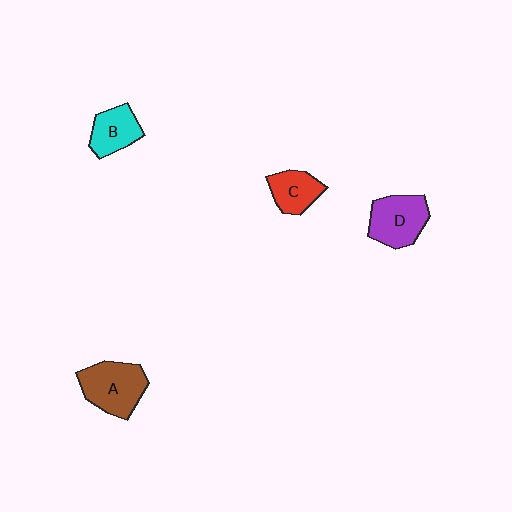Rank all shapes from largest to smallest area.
From largest to smallest: A (brown), D (purple), B (cyan), C (red).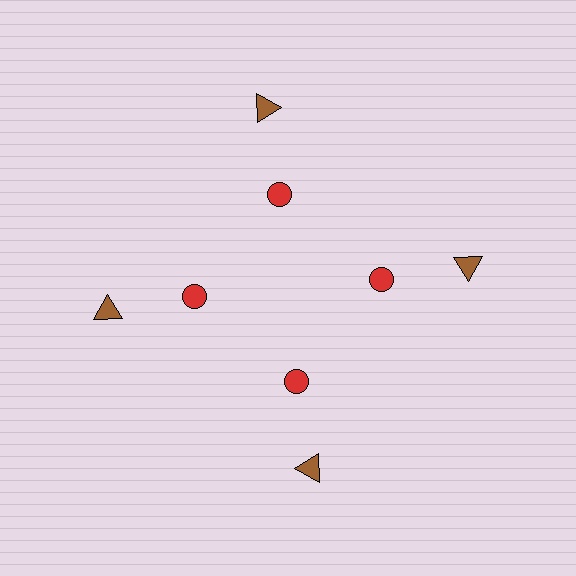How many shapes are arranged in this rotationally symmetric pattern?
There are 8 shapes, arranged in 4 groups of 2.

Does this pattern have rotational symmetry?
Yes, this pattern has 4-fold rotational symmetry. It looks the same after rotating 90 degrees around the center.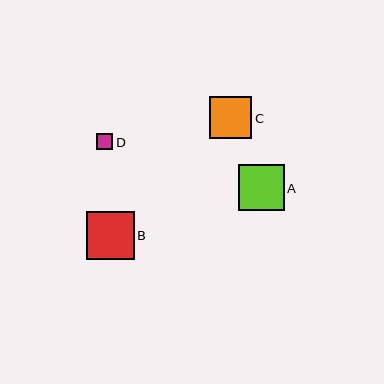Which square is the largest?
Square B is the largest with a size of approximately 48 pixels.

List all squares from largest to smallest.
From largest to smallest: B, A, C, D.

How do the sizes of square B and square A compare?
Square B and square A are approximately the same size.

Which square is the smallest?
Square D is the smallest with a size of approximately 16 pixels.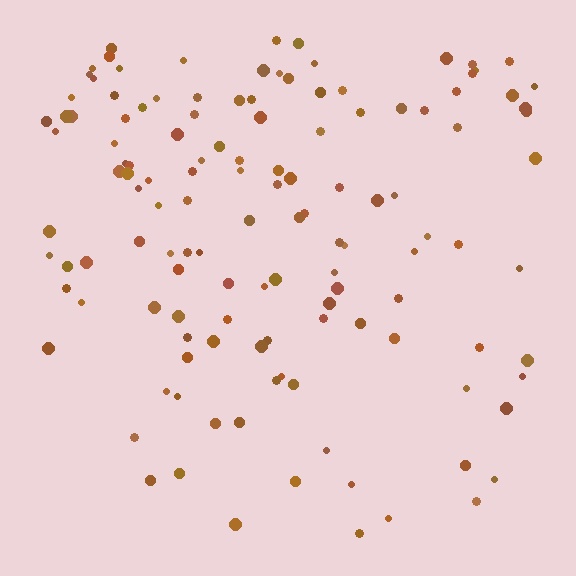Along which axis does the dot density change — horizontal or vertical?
Vertical.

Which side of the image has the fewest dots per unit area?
The bottom.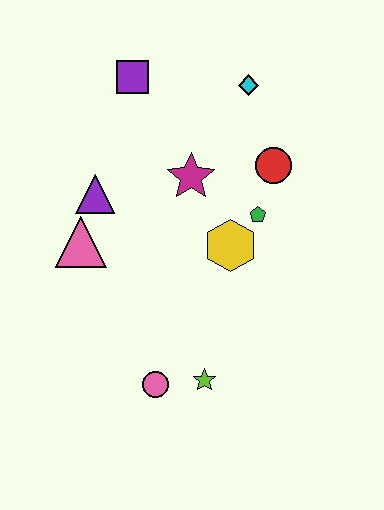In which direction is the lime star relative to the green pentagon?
The lime star is below the green pentagon.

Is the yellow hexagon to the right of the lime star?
Yes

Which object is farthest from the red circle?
The pink circle is farthest from the red circle.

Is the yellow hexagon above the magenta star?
No